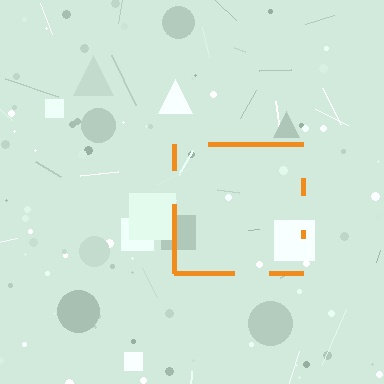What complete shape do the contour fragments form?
The contour fragments form a square.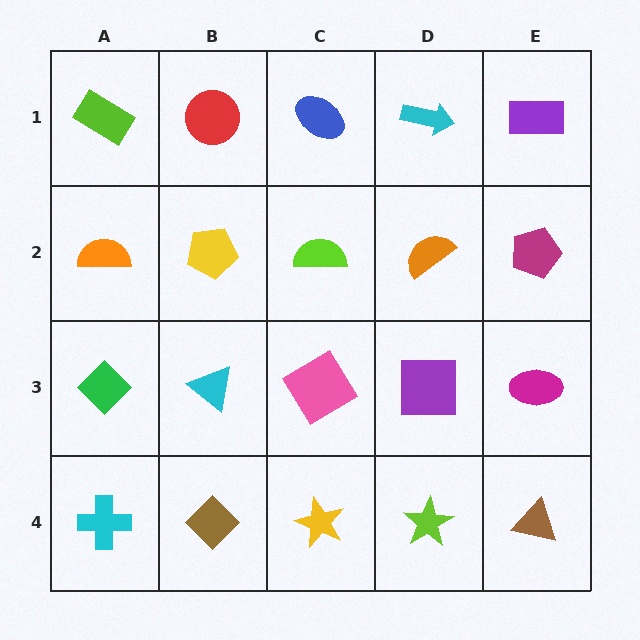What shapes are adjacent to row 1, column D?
An orange semicircle (row 2, column D), a blue ellipse (row 1, column C), a purple rectangle (row 1, column E).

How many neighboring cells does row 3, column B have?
4.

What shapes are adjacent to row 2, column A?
A lime rectangle (row 1, column A), a green diamond (row 3, column A), a yellow pentagon (row 2, column B).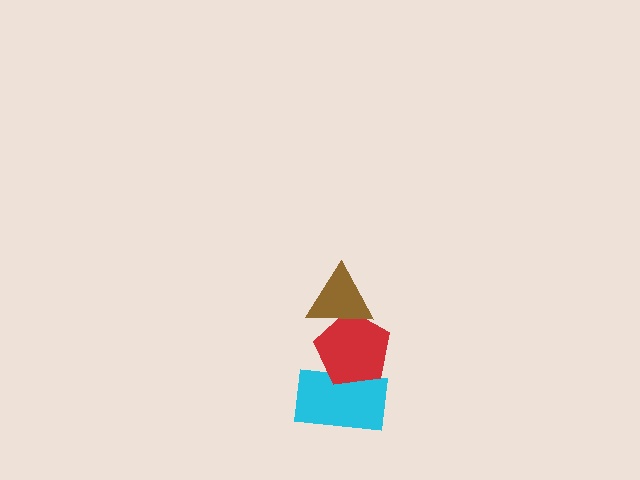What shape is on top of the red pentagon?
The brown triangle is on top of the red pentagon.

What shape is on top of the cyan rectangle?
The red pentagon is on top of the cyan rectangle.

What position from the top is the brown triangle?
The brown triangle is 1st from the top.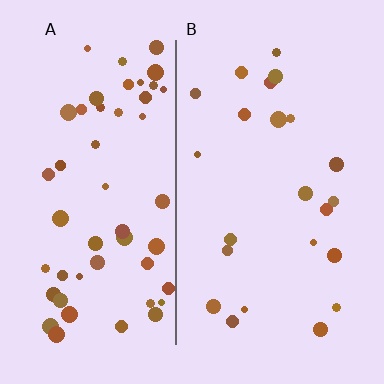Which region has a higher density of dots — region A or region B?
A (the left).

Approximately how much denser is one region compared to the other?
Approximately 2.3× — region A over region B.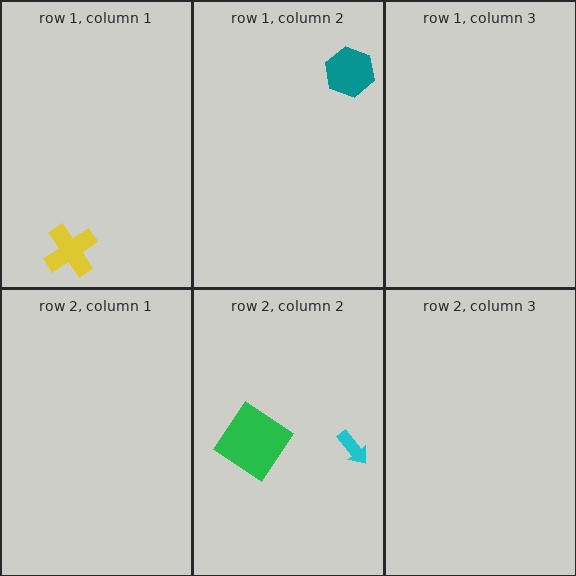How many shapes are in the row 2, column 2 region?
2.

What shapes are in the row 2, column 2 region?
The green diamond, the cyan arrow.